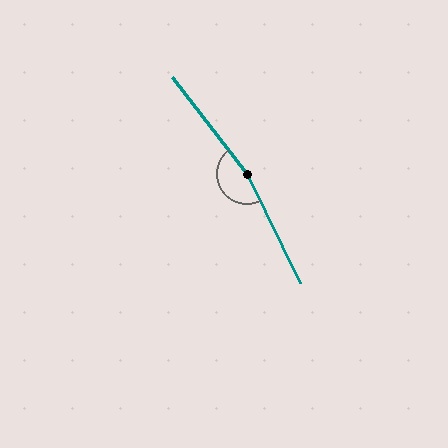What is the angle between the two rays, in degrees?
Approximately 169 degrees.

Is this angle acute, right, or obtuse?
It is obtuse.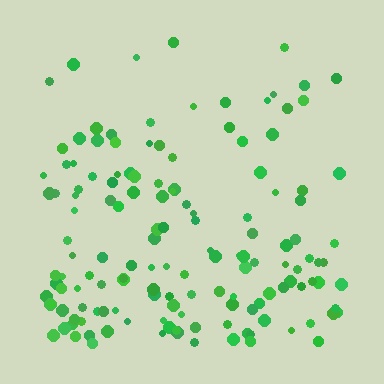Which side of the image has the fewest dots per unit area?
The top.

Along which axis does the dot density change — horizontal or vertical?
Vertical.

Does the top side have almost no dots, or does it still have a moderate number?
Still a moderate number, just noticeably fewer than the bottom.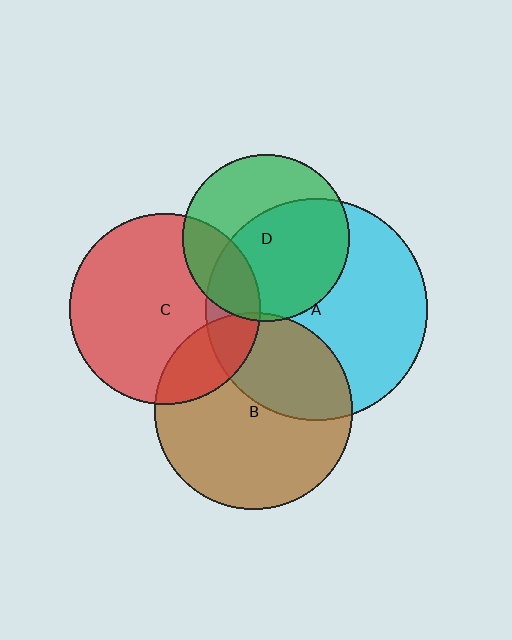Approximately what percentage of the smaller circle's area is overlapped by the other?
Approximately 20%.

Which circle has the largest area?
Circle A (cyan).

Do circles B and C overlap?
Yes.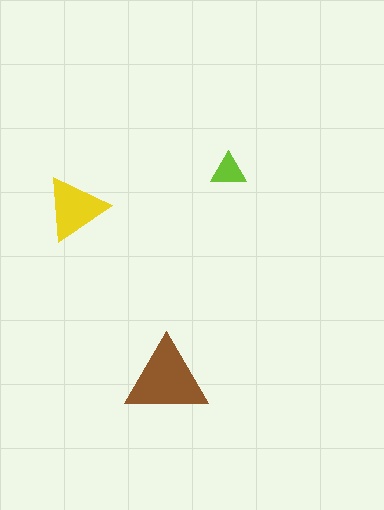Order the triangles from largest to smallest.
the brown one, the yellow one, the lime one.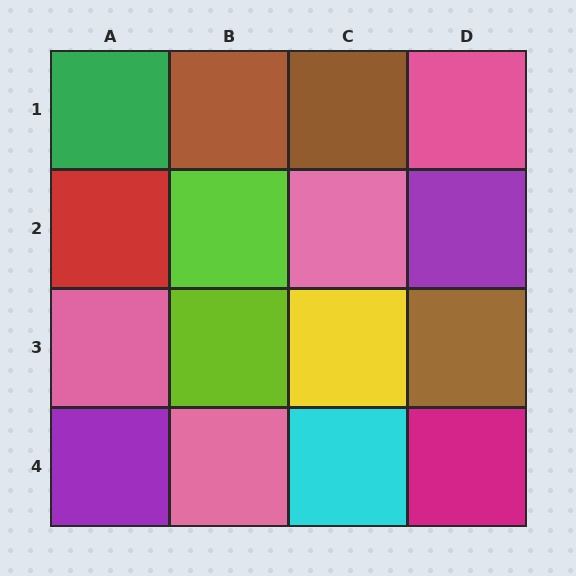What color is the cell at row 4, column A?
Purple.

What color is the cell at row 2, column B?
Lime.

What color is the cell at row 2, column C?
Pink.